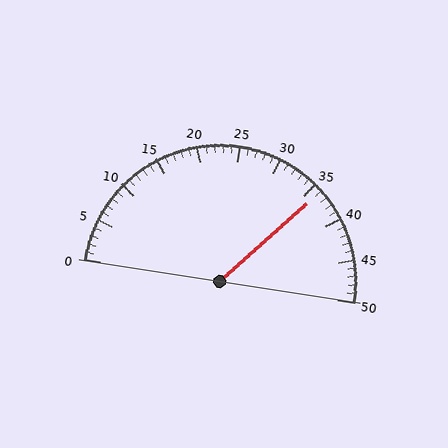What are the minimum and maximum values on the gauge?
The gauge ranges from 0 to 50.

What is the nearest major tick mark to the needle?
The nearest major tick mark is 35.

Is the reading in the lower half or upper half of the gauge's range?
The reading is in the upper half of the range (0 to 50).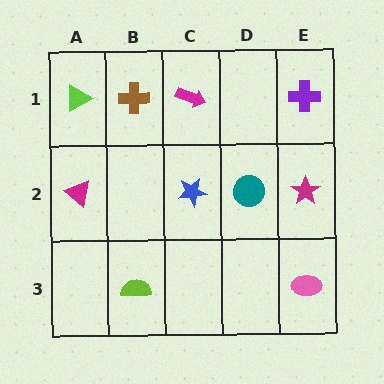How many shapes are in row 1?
4 shapes.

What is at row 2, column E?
A magenta star.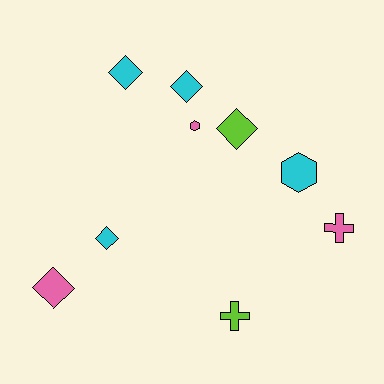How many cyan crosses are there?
There are no cyan crosses.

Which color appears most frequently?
Cyan, with 4 objects.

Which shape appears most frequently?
Diamond, with 5 objects.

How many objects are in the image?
There are 9 objects.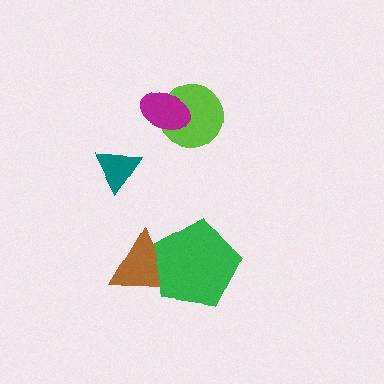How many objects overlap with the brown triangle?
1 object overlaps with the brown triangle.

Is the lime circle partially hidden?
Yes, it is partially covered by another shape.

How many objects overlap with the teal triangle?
0 objects overlap with the teal triangle.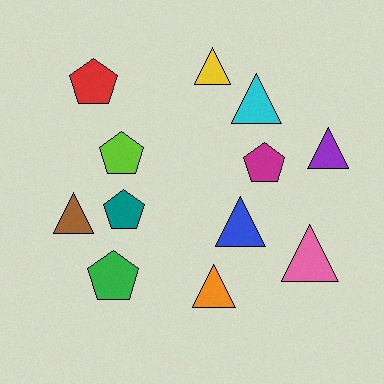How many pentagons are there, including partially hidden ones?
There are 5 pentagons.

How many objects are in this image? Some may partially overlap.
There are 12 objects.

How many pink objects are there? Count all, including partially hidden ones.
There is 1 pink object.